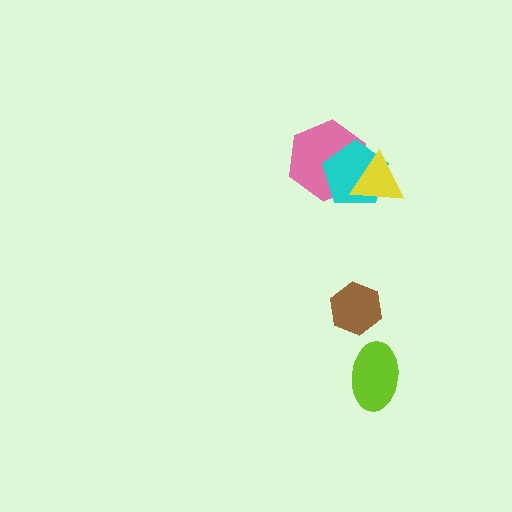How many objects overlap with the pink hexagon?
2 objects overlap with the pink hexagon.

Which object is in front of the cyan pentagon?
The yellow triangle is in front of the cyan pentagon.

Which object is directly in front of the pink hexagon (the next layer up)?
The cyan pentagon is directly in front of the pink hexagon.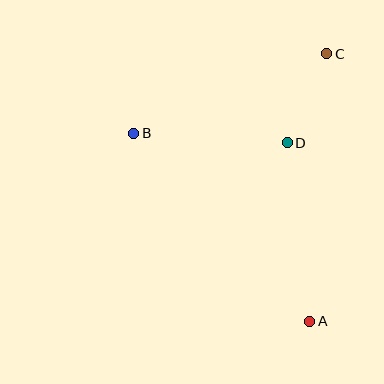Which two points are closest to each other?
Points C and D are closest to each other.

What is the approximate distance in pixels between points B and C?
The distance between B and C is approximately 208 pixels.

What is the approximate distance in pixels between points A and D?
The distance between A and D is approximately 180 pixels.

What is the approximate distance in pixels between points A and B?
The distance between A and B is approximately 258 pixels.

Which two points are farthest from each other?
Points A and C are farthest from each other.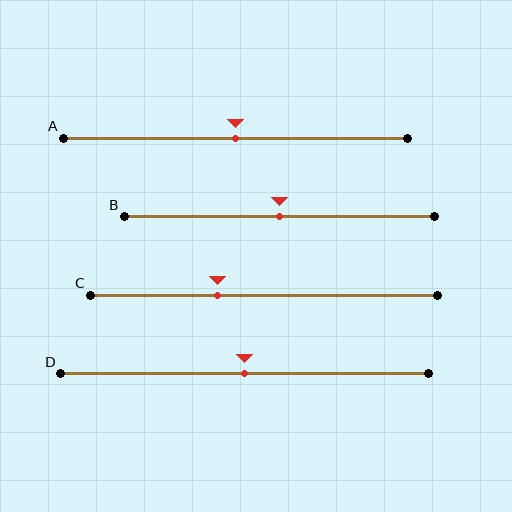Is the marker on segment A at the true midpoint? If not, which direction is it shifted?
Yes, the marker on segment A is at the true midpoint.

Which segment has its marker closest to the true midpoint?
Segment A has its marker closest to the true midpoint.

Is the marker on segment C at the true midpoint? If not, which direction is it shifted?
No, the marker on segment C is shifted to the left by about 13% of the segment length.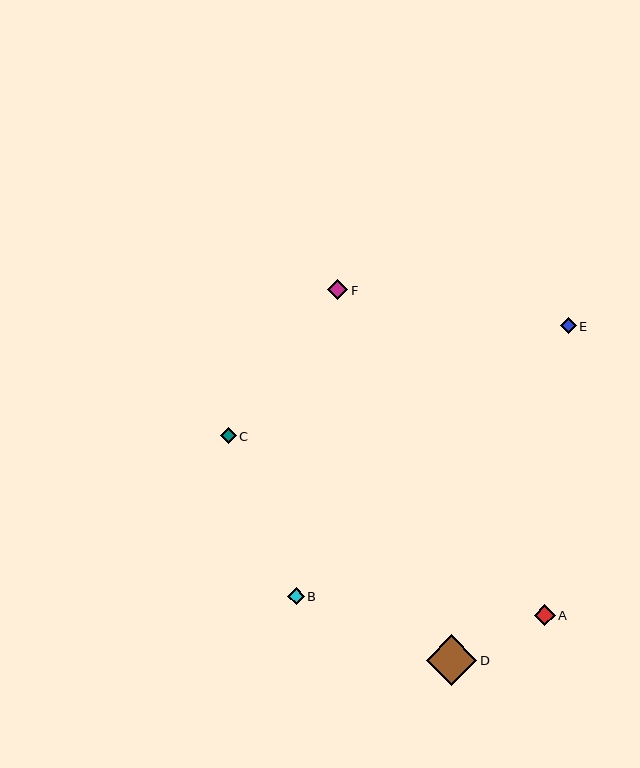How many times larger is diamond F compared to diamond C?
Diamond F is approximately 1.3 times the size of diamond C.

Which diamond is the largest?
Diamond D is the largest with a size of approximately 50 pixels.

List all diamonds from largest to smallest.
From largest to smallest: D, A, F, B, E, C.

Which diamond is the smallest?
Diamond C is the smallest with a size of approximately 16 pixels.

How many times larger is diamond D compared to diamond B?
Diamond D is approximately 3.0 times the size of diamond B.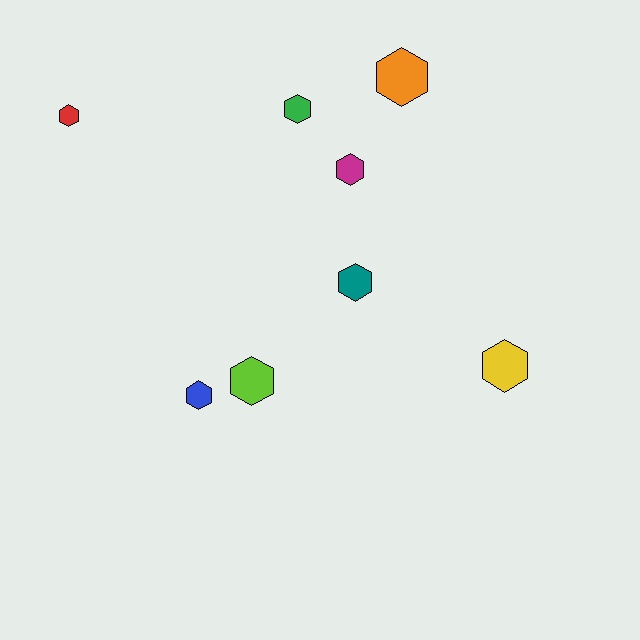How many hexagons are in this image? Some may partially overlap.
There are 8 hexagons.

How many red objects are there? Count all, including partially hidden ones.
There is 1 red object.